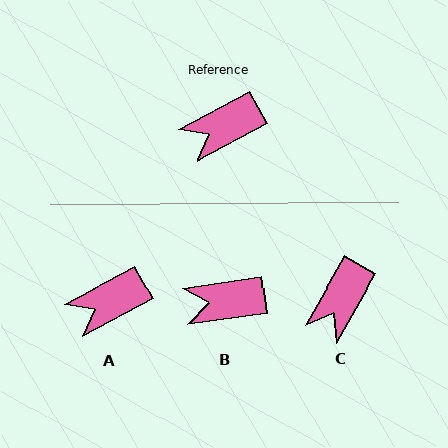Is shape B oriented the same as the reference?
No, it is off by about 21 degrees.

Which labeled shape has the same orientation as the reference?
A.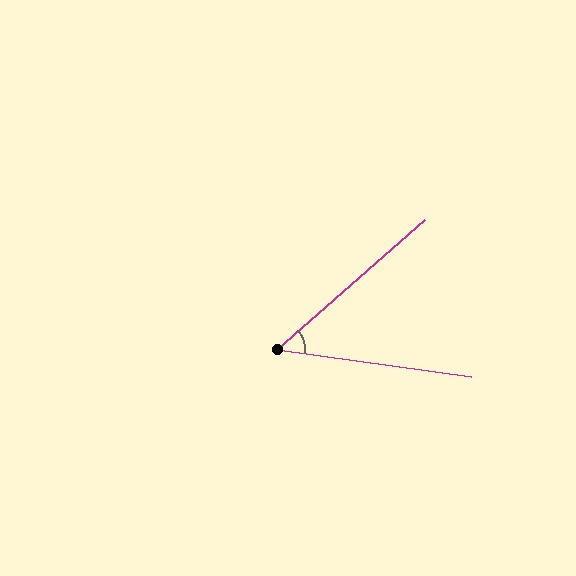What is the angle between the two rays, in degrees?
Approximately 49 degrees.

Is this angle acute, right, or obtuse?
It is acute.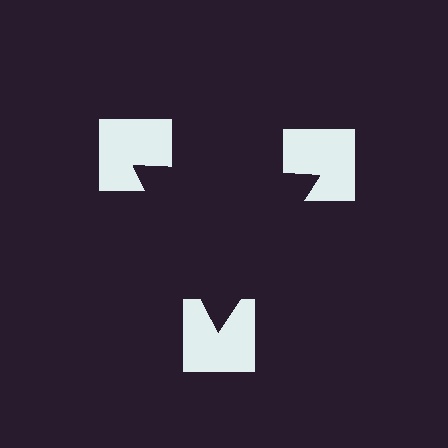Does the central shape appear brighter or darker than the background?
It typically appears slightly darker than the background, even though no actual brightness change is drawn.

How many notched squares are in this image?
There are 3 — one at each vertex of the illusory triangle.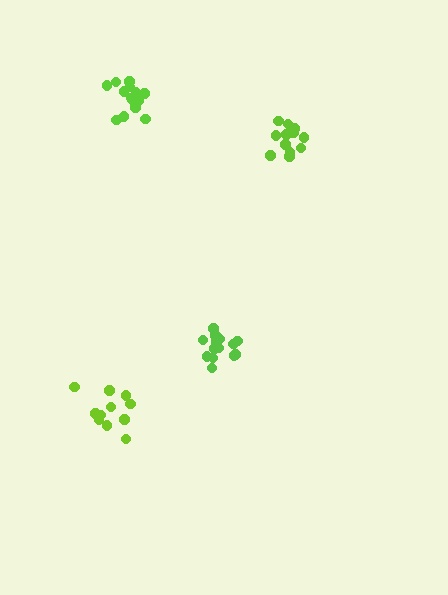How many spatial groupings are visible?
There are 4 spatial groupings.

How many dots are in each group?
Group 1: 11 dots, Group 2: 14 dots, Group 3: 14 dots, Group 4: 12 dots (51 total).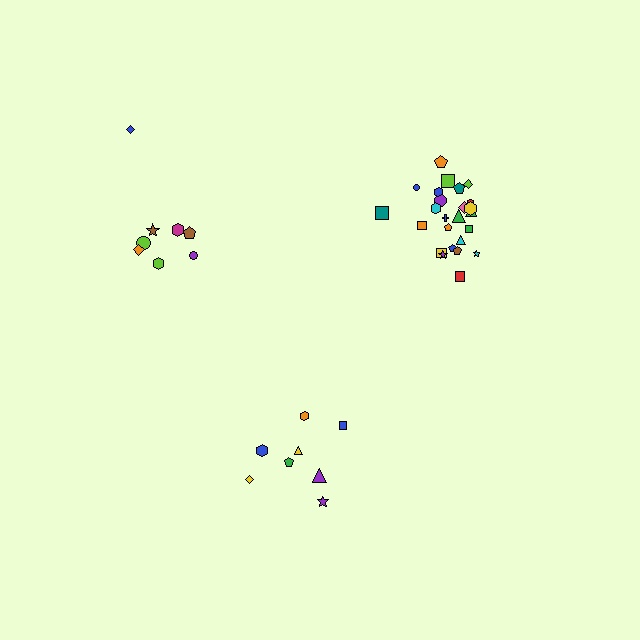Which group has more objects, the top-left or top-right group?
The top-right group.